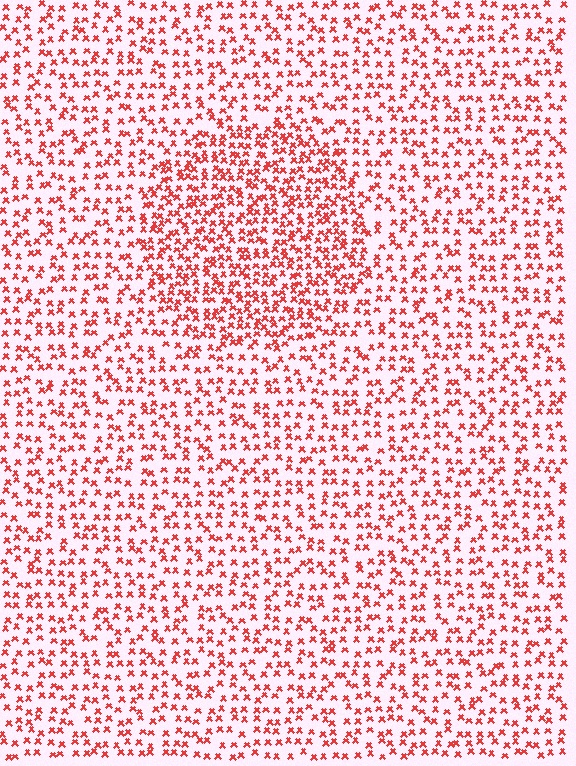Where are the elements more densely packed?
The elements are more densely packed inside the circle boundary.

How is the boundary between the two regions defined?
The boundary is defined by a change in element density (approximately 1.7x ratio). All elements are the same color, size, and shape.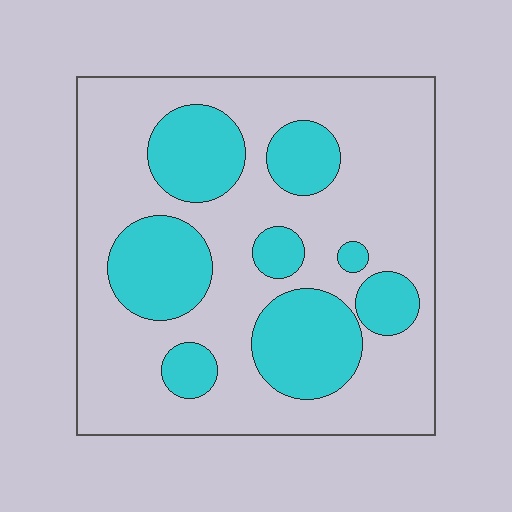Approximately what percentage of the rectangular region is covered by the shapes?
Approximately 30%.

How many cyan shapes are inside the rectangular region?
8.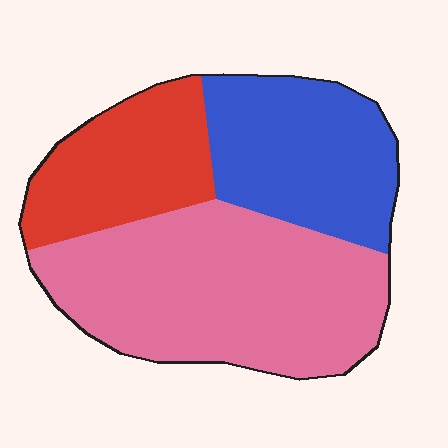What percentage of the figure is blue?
Blue takes up between a sixth and a third of the figure.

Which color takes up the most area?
Pink, at roughly 50%.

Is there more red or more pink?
Pink.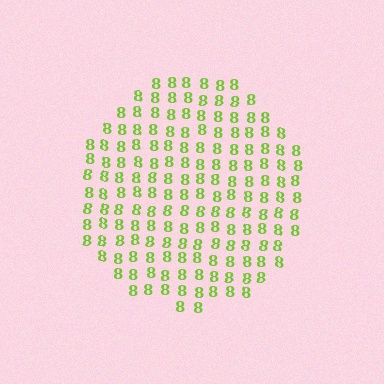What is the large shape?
The large shape is a circle.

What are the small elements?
The small elements are digit 8's.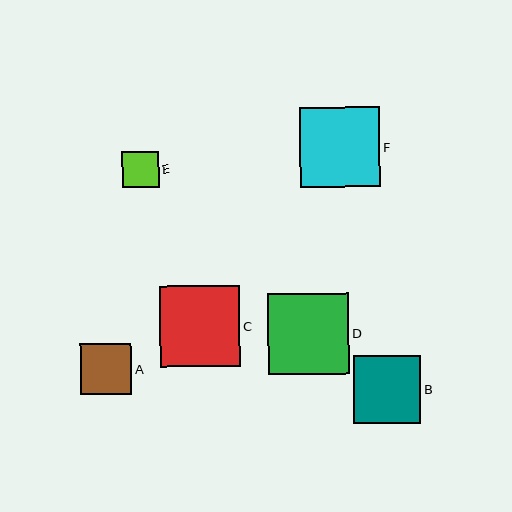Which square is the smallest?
Square E is the smallest with a size of approximately 36 pixels.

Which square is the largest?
Square D is the largest with a size of approximately 81 pixels.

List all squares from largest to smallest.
From largest to smallest: D, C, F, B, A, E.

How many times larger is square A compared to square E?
Square A is approximately 1.4 times the size of square E.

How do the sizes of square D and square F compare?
Square D and square F are approximately the same size.